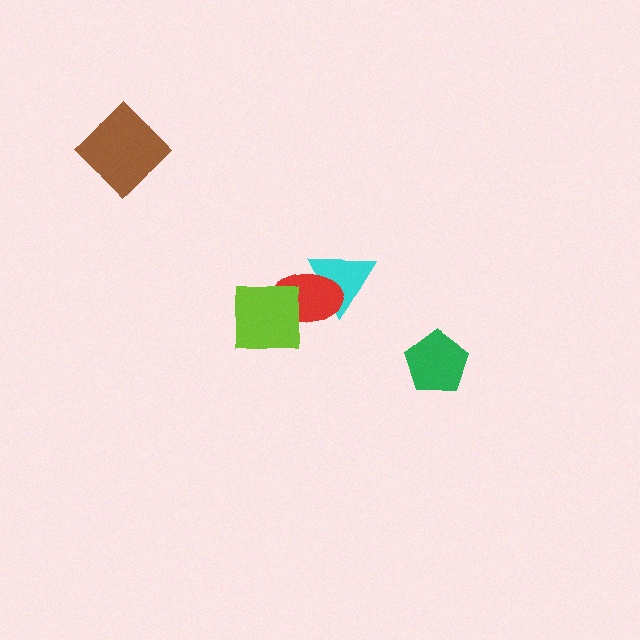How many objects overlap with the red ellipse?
2 objects overlap with the red ellipse.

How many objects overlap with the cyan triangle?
1 object overlaps with the cyan triangle.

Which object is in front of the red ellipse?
The lime square is in front of the red ellipse.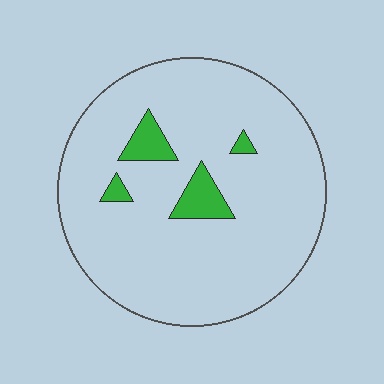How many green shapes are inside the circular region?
4.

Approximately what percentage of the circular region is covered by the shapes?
Approximately 10%.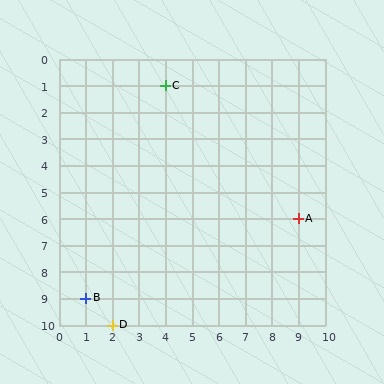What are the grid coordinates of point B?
Point B is at grid coordinates (1, 9).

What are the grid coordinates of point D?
Point D is at grid coordinates (2, 10).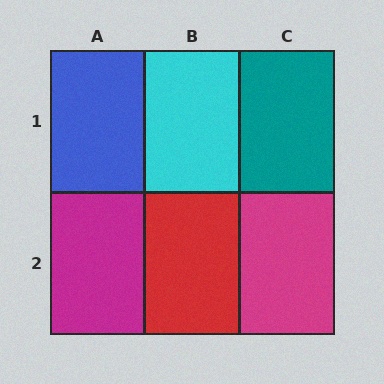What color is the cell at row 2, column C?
Magenta.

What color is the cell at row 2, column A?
Magenta.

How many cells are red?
1 cell is red.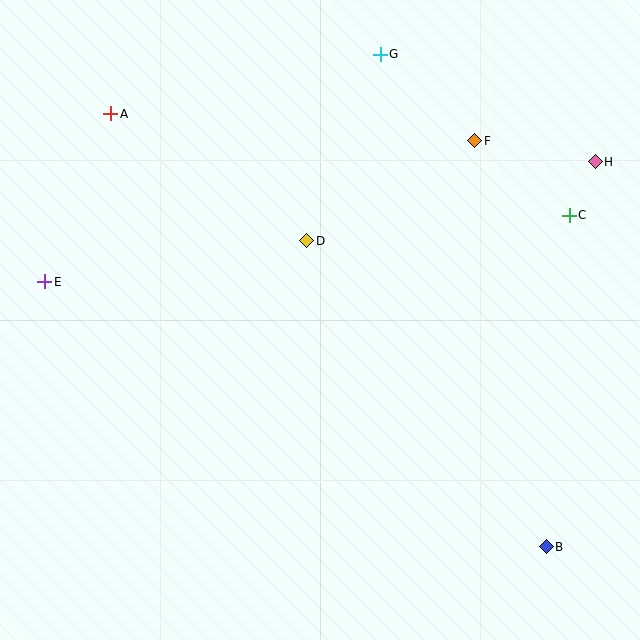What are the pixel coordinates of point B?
Point B is at (546, 547).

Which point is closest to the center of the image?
Point D at (307, 241) is closest to the center.